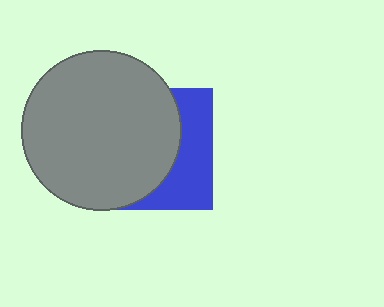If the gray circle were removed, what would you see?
You would see the complete blue square.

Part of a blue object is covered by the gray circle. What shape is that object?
It is a square.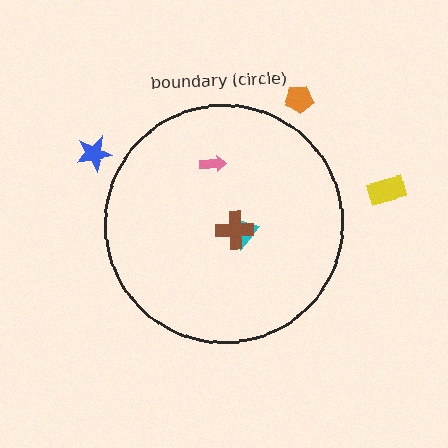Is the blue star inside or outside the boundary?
Outside.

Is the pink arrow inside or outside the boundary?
Inside.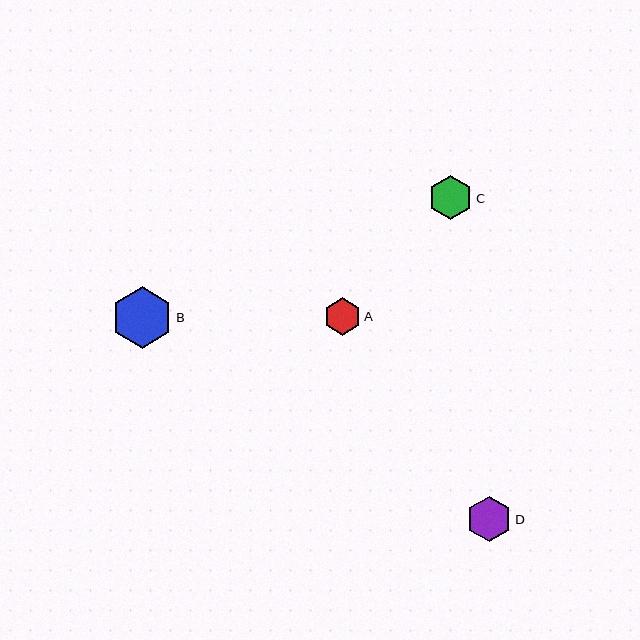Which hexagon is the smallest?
Hexagon A is the smallest with a size of approximately 37 pixels.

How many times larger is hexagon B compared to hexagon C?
Hexagon B is approximately 1.4 times the size of hexagon C.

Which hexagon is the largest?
Hexagon B is the largest with a size of approximately 61 pixels.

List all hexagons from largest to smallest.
From largest to smallest: B, D, C, A.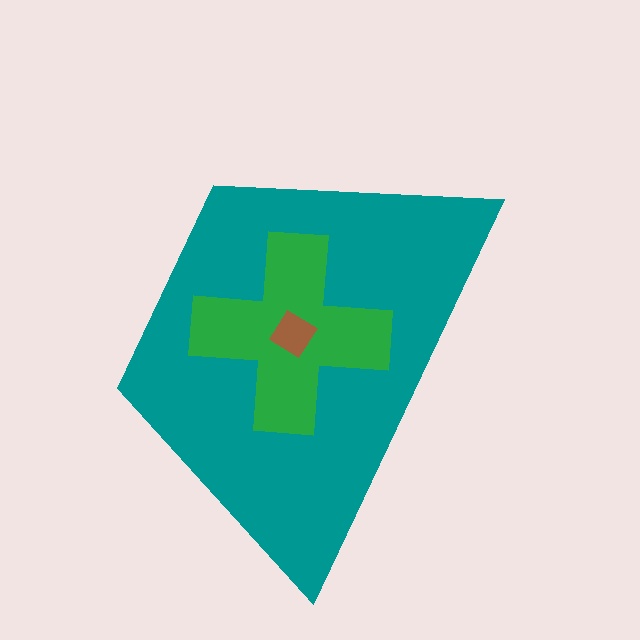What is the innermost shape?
The brown diamond.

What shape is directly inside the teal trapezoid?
The green cross.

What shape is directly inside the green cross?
The brown diamond.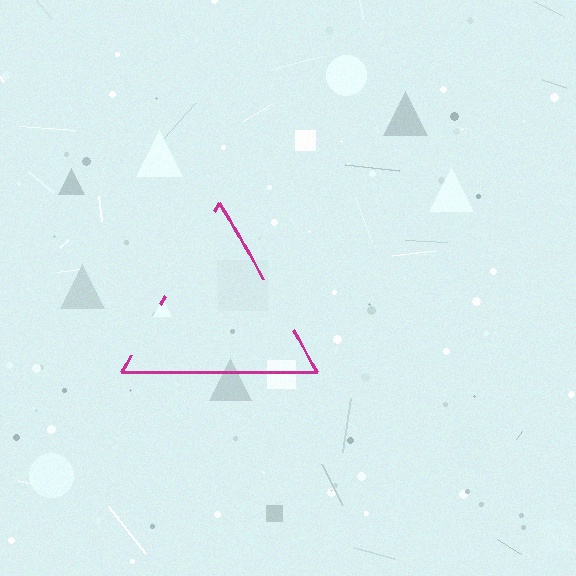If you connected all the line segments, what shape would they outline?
They would outline a triangle.